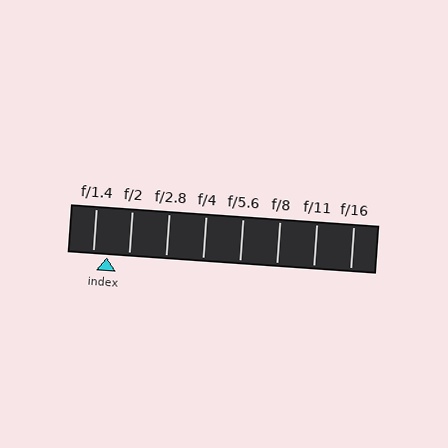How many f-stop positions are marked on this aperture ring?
There are 8 f-stop positions marked.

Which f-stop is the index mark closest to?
The index mark is closest to f/1.4.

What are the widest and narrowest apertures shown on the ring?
The widest aperture shown is f/1.4 and the narrowest is f/16.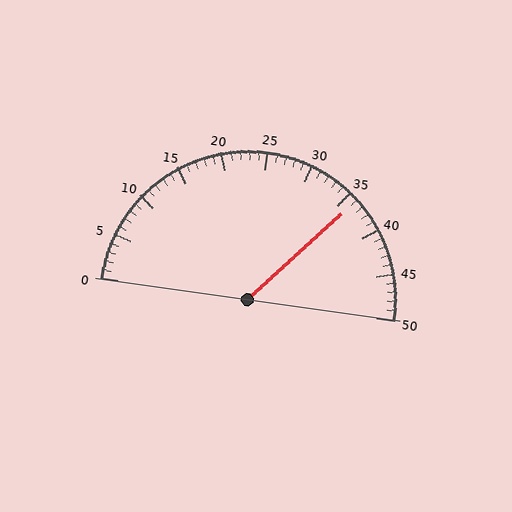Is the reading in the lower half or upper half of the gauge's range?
The reading is in the upper half of the range (0 to 50).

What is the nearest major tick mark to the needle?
The nearest major tick mark is 35.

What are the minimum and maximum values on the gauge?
The gauge ranges from 0 to 50.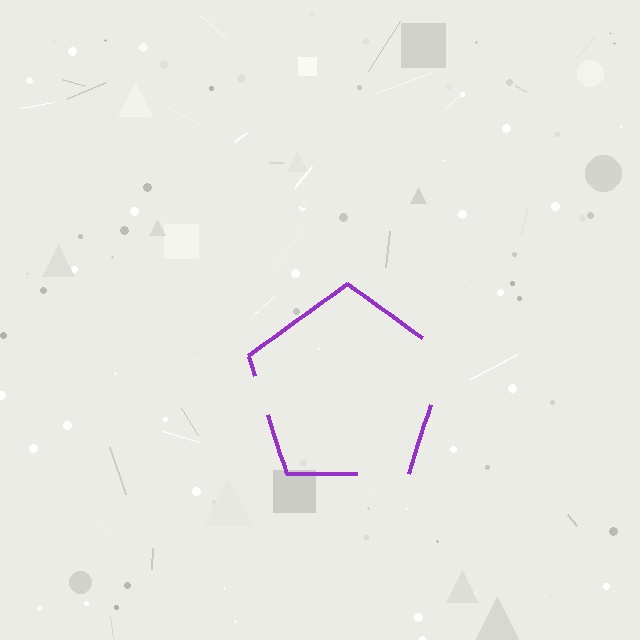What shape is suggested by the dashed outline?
The dashed outline suggests a pentagon.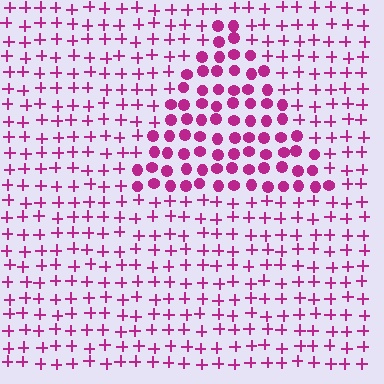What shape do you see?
I see a triangle.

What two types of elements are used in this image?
The image uses circles inside the triangle region and plus signs outside it.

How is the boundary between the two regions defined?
The boundary is defined by a change in element shape: circles inside vs. plus signs outside. All elements share the same color and spacing.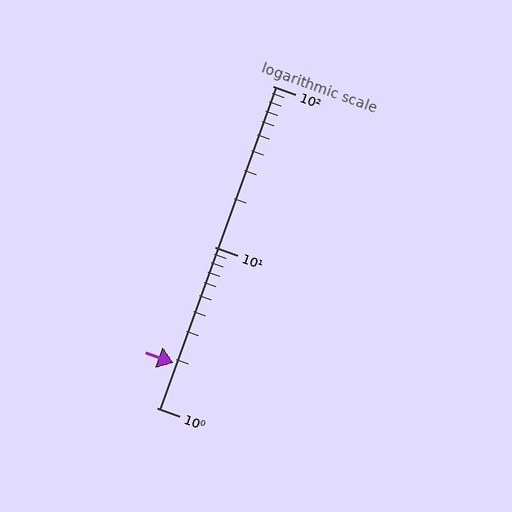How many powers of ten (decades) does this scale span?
The scale spans 2 decades, from 1 to 100.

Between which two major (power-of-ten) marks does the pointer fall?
The pointer is between 1 and 10.